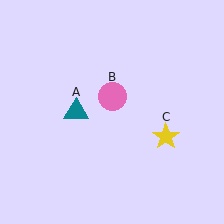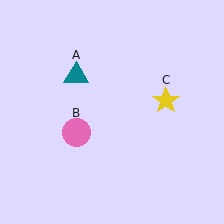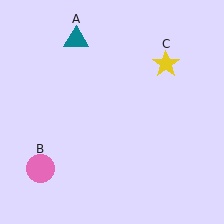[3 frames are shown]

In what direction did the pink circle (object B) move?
The pink circle (object B) moved down and to the left.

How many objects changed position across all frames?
3 objects changed position: teal triangle (object A), pink circle (object B), yellow star (object C).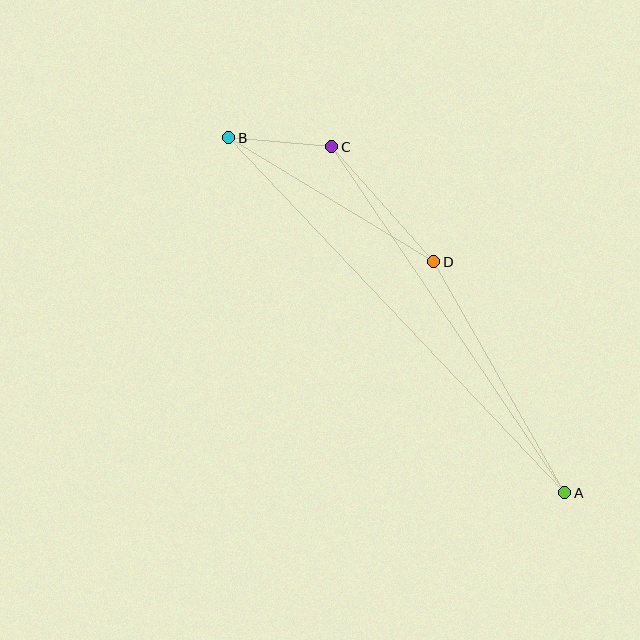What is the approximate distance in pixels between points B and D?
The distance between B and D is approximately 240 pixels.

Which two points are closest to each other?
Points B and C are closest to each other.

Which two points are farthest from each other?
Points A and B are farthest from each other.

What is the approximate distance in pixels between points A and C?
The distance between A and C is approximately 417 pixels.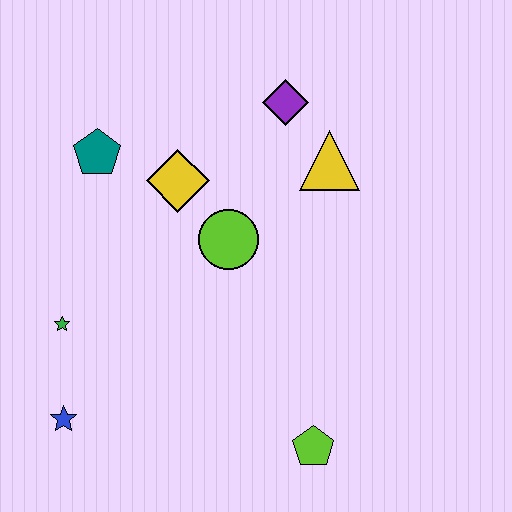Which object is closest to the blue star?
The green star is closest to the blue star.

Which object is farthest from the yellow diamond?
The lime pentagon is farthest from the yellow diamond.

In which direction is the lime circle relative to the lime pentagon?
The lime circle is above the lime pentagon.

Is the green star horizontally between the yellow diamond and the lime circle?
No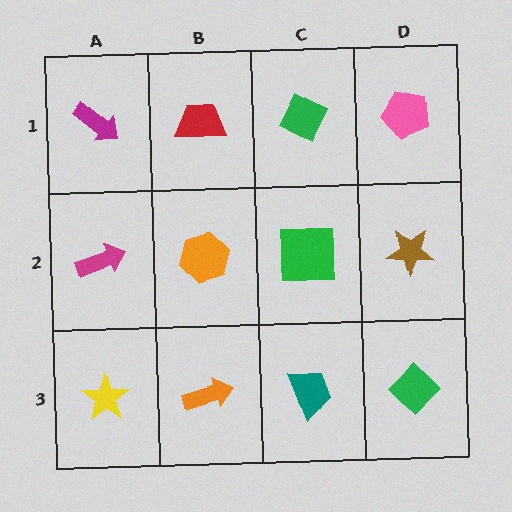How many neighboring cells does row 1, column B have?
3.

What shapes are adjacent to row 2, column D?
A pink pentagon (row 1, column D), a green diamond (row 3, column D), a green square (row 2, column C).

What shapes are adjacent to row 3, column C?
A green square (row 2, column C), an orange arrow (row 3, column B), a green diamond (row 3, column D).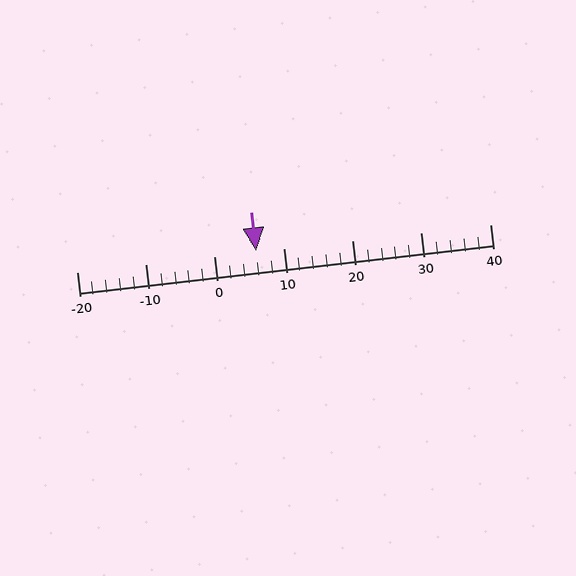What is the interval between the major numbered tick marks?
The major tick marks are spaced 10 units apart.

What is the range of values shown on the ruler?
The ruler shows values from -20 to 40.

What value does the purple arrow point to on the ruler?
The purple arrow points to approximately 6.